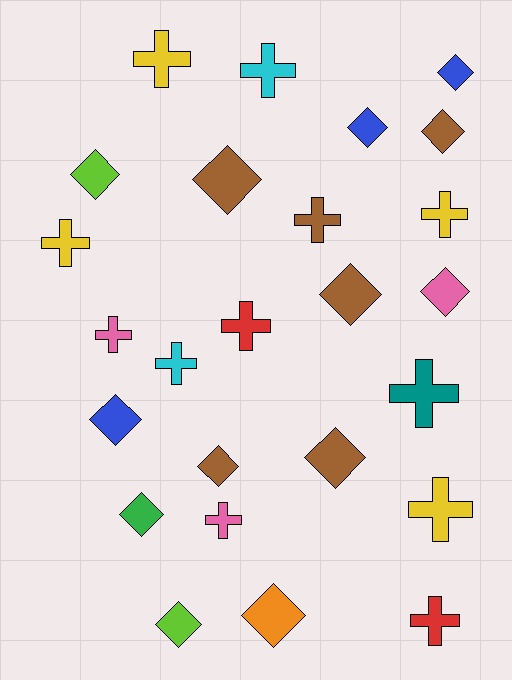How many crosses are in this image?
There are 12 crosses.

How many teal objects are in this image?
There is 1 teal object.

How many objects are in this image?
There are 25 objects.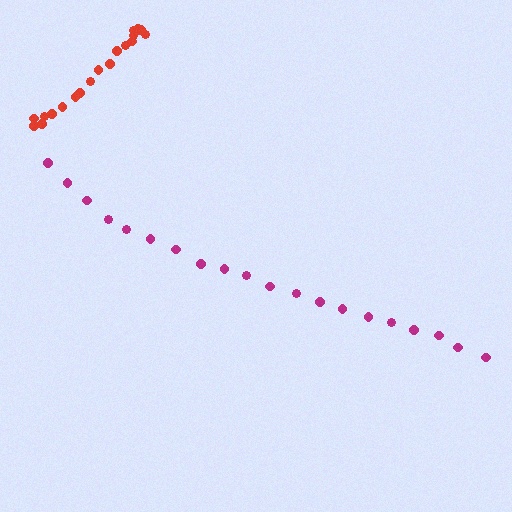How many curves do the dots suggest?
There are 2 distinct paths.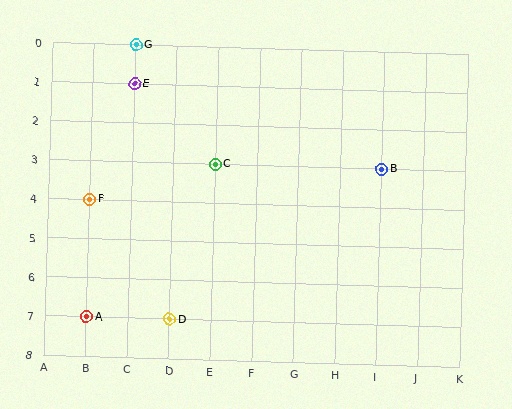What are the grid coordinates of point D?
Point D is at grid coordinates (D, 7).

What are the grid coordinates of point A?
Point A is at grid coordinates (B, 7).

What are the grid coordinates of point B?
Point B is at grid coordinates (I, 3).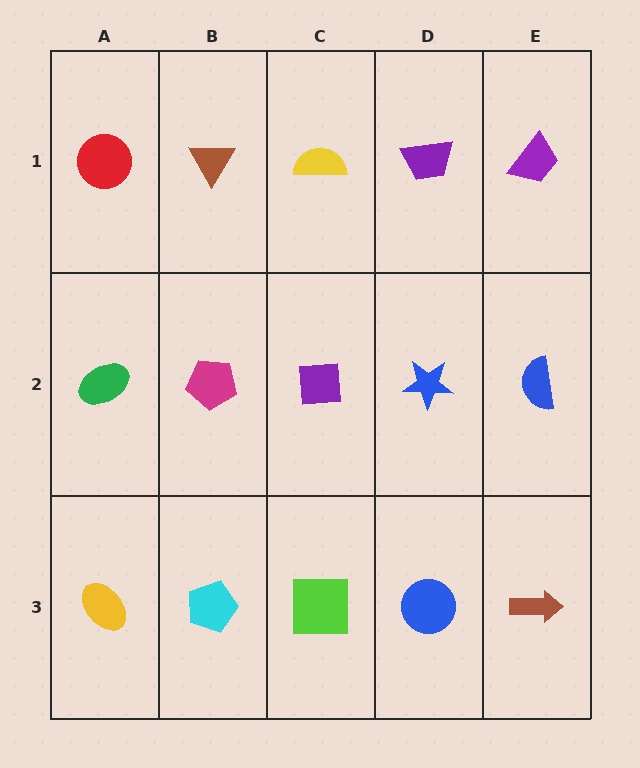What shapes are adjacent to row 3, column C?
A purple square (row 2, column C), a cyan pentagon (row 3, column B), a blue circle (row 3, column D).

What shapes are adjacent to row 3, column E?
A blue semicircle (row 2, column E), a blue circle (row 3, column D).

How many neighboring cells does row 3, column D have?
3.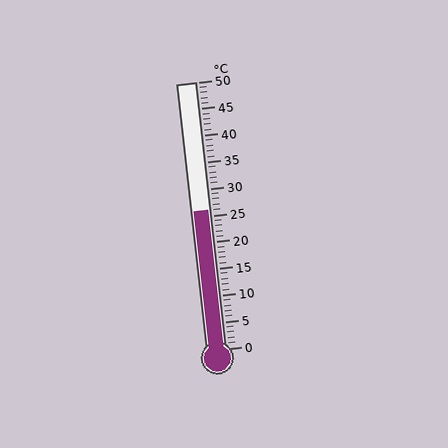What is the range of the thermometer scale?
The thermometer scale ranges from 0°C to 50°C.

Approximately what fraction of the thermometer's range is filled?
The thermometer is filled to approximately 50% of its range.